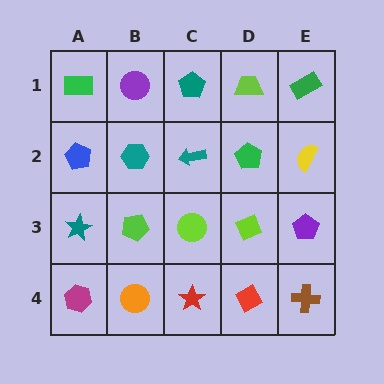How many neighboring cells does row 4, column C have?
3.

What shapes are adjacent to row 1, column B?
A teal hexagon (row 2, column B), a green rectangle (row 1, column A), a teal pentagon (row 1, column C).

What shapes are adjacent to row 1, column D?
A green pentagon (row 2, column D), a teal pentagon (row 1, column C), a green rectangle (row 1, column E).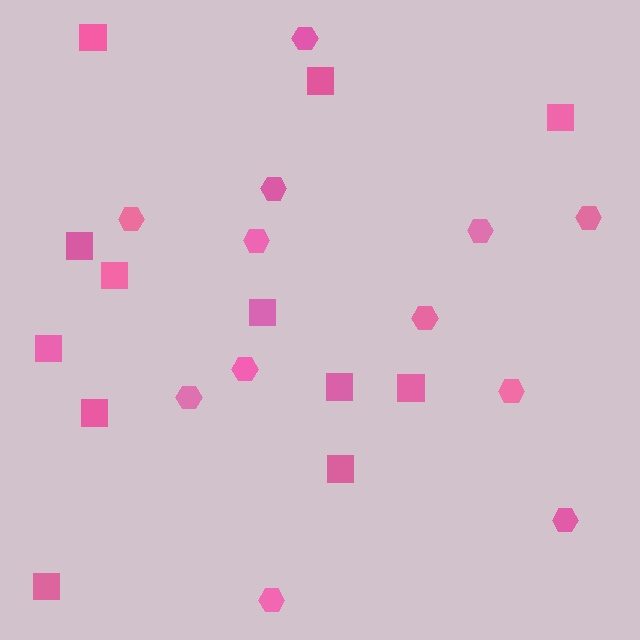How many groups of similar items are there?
There are 2 groups: one group of squares (12) and one group of hexagons (12).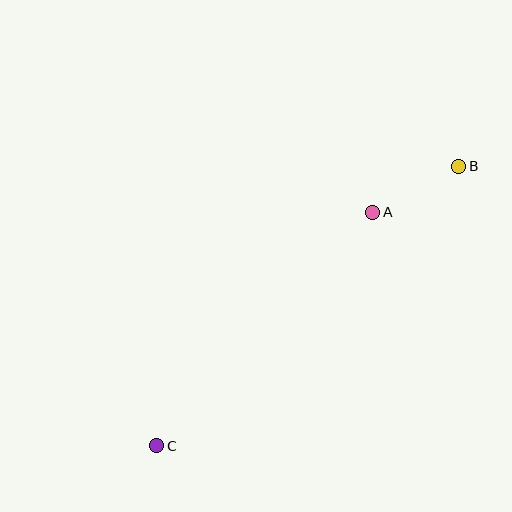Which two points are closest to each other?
Points A and B are closest to each other.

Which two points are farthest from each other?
Points B and C are farthest from each other.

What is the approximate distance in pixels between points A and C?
The distance between A and C is approximately 318 pixels.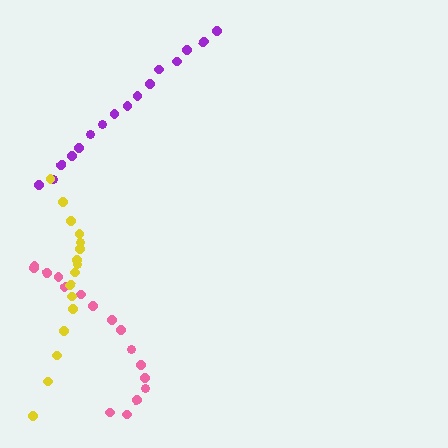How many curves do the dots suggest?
There are 3 distinct paths.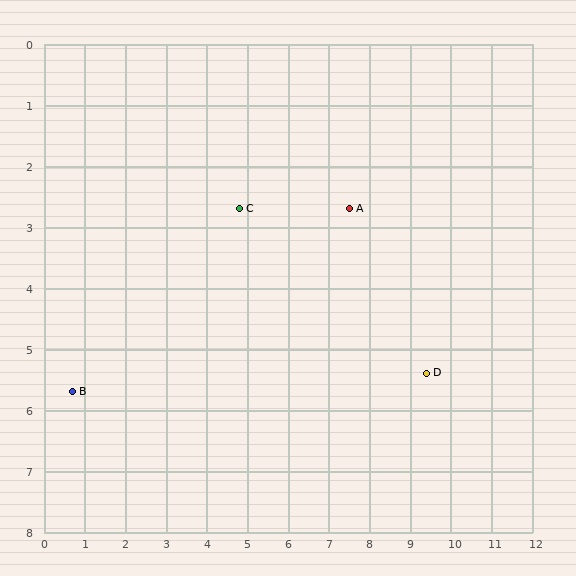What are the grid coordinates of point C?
Point C is at approximately (4.8, 2.7).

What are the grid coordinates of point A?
Point A is at approximately (7.5, 2.7).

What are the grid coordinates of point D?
Point D is at approximately (9.4, 5.4).